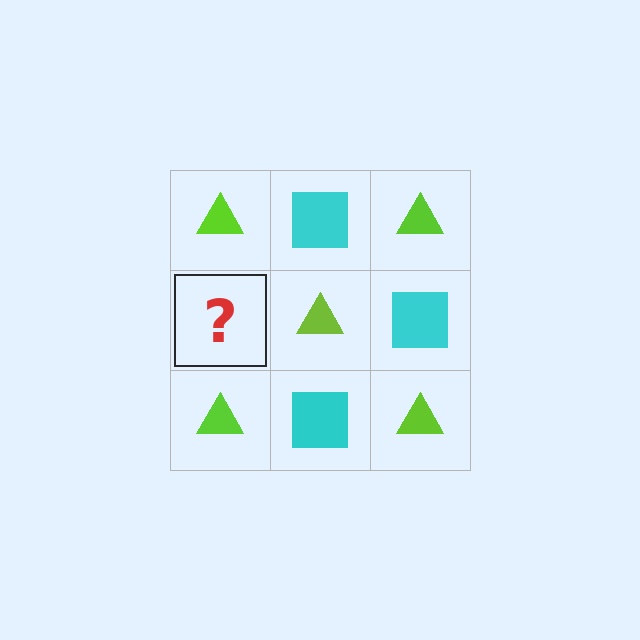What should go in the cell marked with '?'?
The missing cell should contain a cyan square.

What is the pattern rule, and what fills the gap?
The rule is that it alternates lime triangle and cyan square in a checkerboard pattern. The gap should be filled with a cyan square.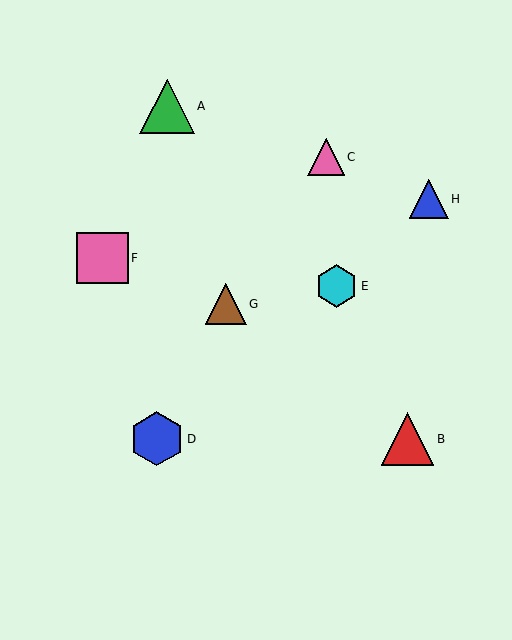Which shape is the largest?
The blue hexagon (labeled D) is the largest.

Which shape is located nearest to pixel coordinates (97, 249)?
The pink square (labeled F) at (102, 258) is nearest to that location.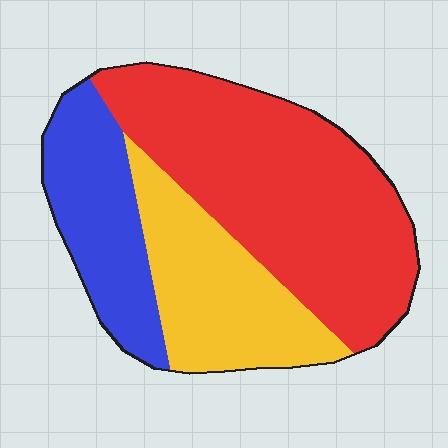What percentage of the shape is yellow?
Yellow takes up between a sixth and a third of the shape.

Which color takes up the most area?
Red, at roughly 50%.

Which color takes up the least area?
Blue, at roughly 20%.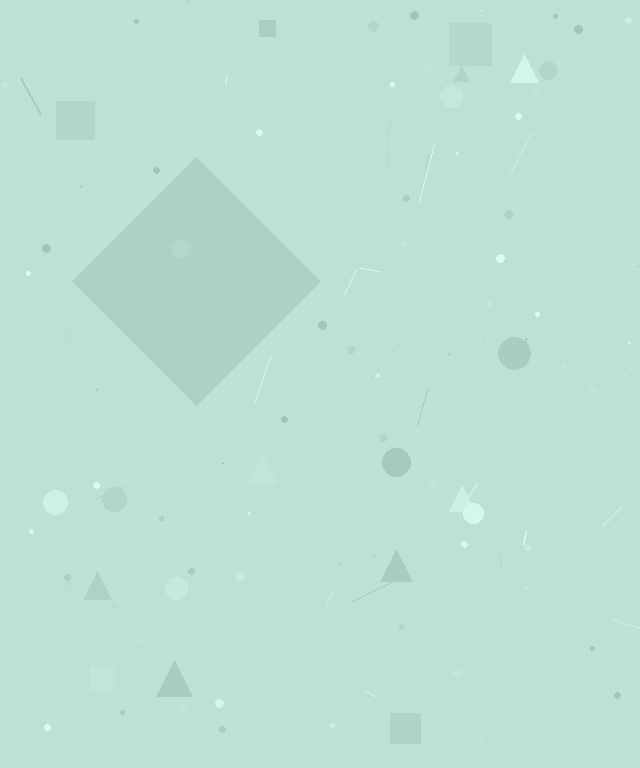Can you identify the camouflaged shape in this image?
The camouflaged shape is a diamond.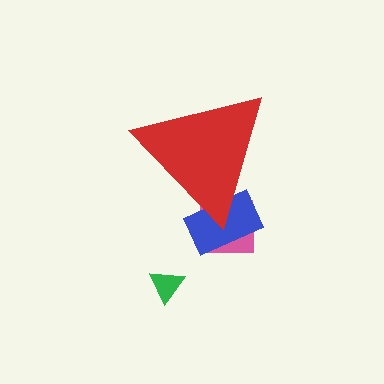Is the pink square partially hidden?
Yes, the pink square is partially hidden behind the red triangle.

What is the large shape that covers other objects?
A red triangle.